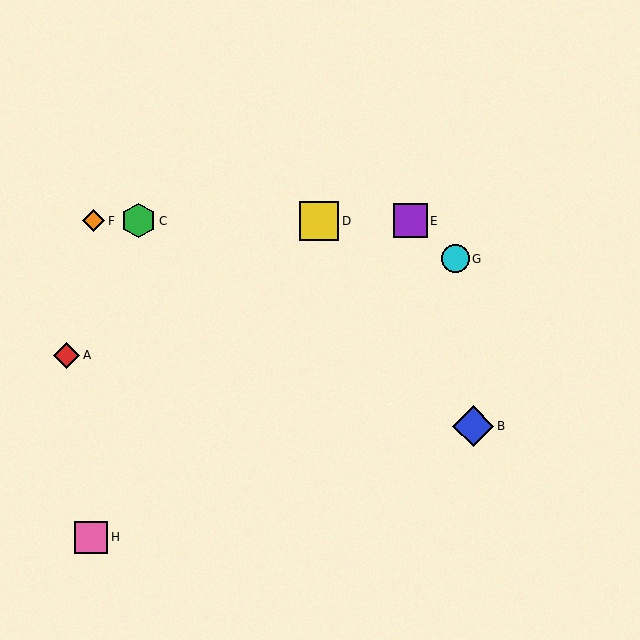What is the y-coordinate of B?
Object B is at y≈426.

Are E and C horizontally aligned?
Yes, both are at y≈221.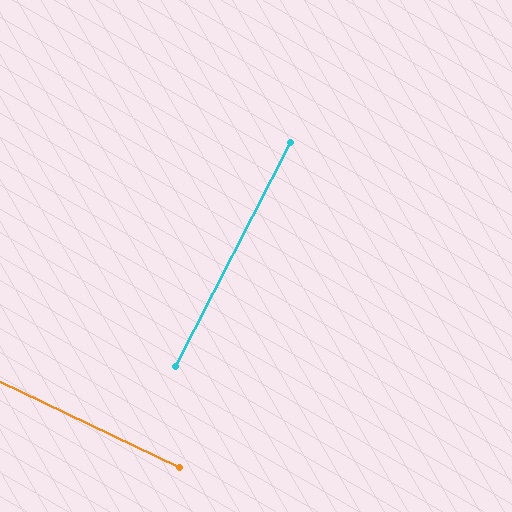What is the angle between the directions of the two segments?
Approximately 88 degrees.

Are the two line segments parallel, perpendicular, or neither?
Perpendicular — they meet at approximately 88°.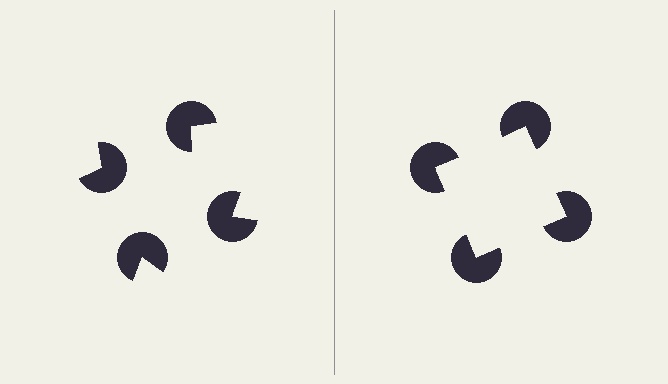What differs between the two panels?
The pac-man discs are positioned identically on both sides; only the wedge orientations differ. On the right they align to a square; on the left they are misaligned.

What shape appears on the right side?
An illusory square.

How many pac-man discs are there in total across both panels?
8 — 4 on each side.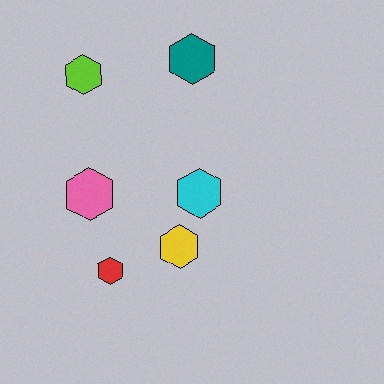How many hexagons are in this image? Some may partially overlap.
There are 6 hexagons.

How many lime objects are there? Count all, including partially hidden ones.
There is 1 lime object.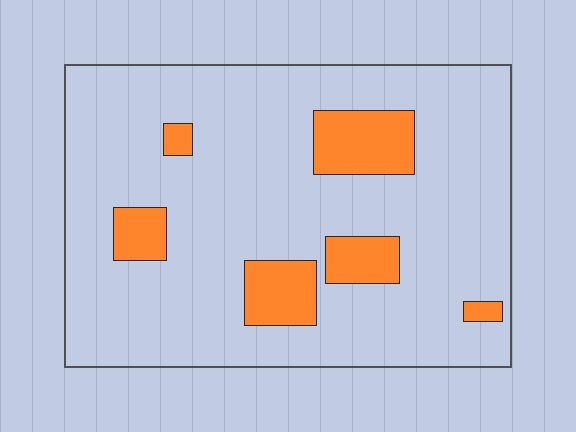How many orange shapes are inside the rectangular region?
6.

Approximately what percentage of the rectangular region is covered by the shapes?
Approximately 15%.